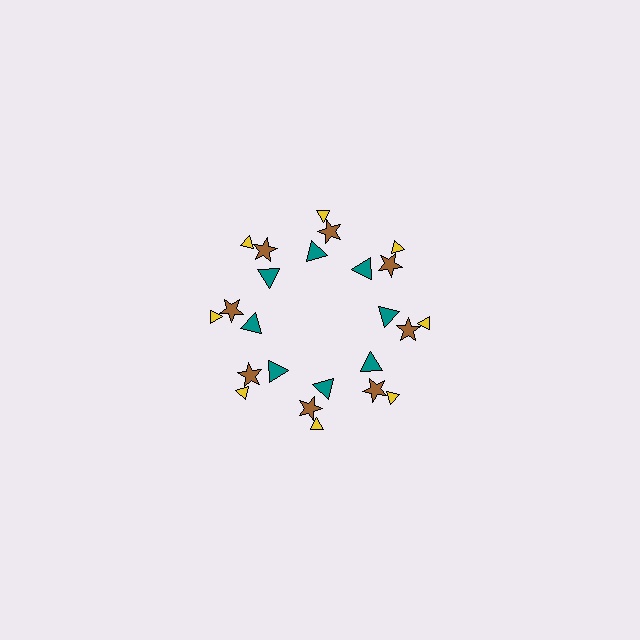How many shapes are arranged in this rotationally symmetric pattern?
There are 24 shapes, arranged in 8 groups of 3.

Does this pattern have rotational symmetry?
Yes, this pattern has 8-fold rotational symmetry. It looks the same after rotating 45 degrees around the center.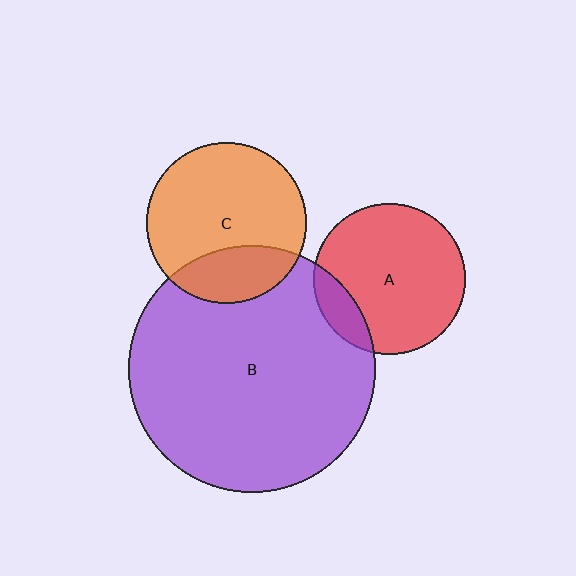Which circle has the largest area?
Circle B (purple).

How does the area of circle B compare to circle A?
Approximately 2.7 times.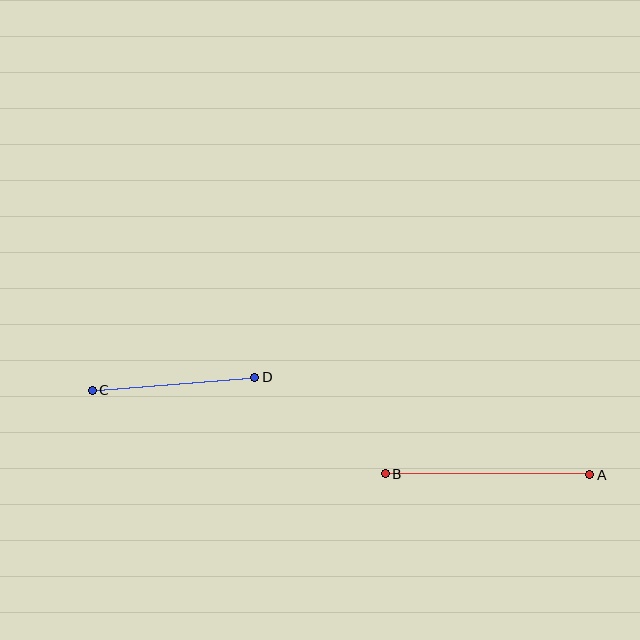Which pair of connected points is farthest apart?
Points A and B are farthest apart.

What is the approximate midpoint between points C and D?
The midpoint is at approximately (173, 384) pixels.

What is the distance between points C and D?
The distance is approximately 163 pixels.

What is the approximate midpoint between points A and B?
The midpoint is at approximately (488, 474) pixels.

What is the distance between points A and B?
The distance is approximately 205 pixels.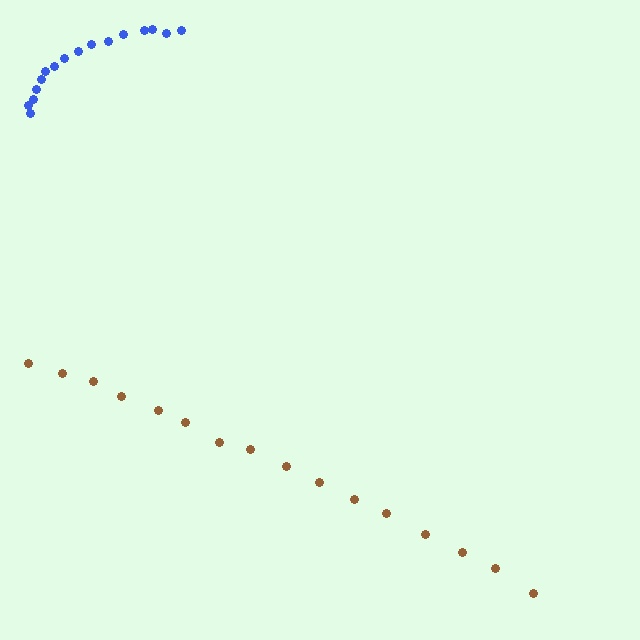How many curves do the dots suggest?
There are 2 distinct paths.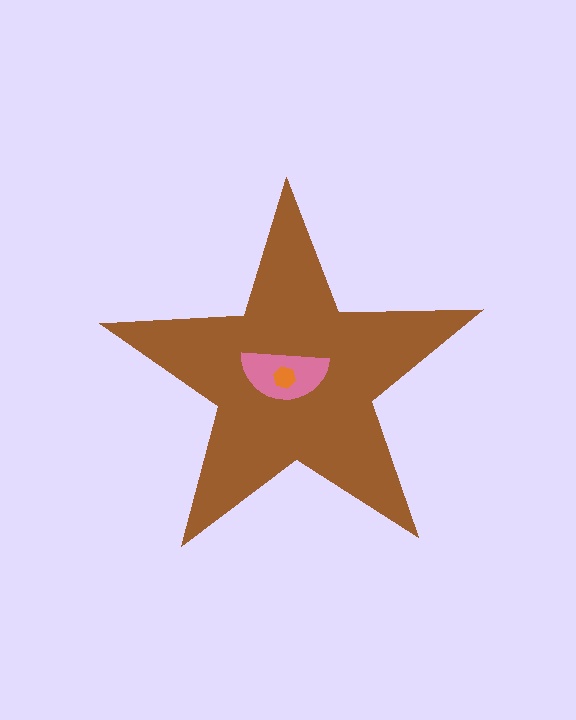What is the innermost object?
The orange hexagon.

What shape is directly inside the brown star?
The pink semicircle.